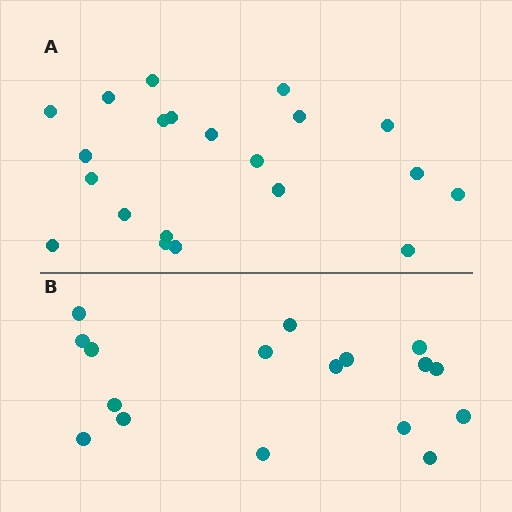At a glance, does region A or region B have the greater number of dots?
Region A (the top region) has more dots.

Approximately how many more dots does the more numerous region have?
Region A has about 4 more dots than region B.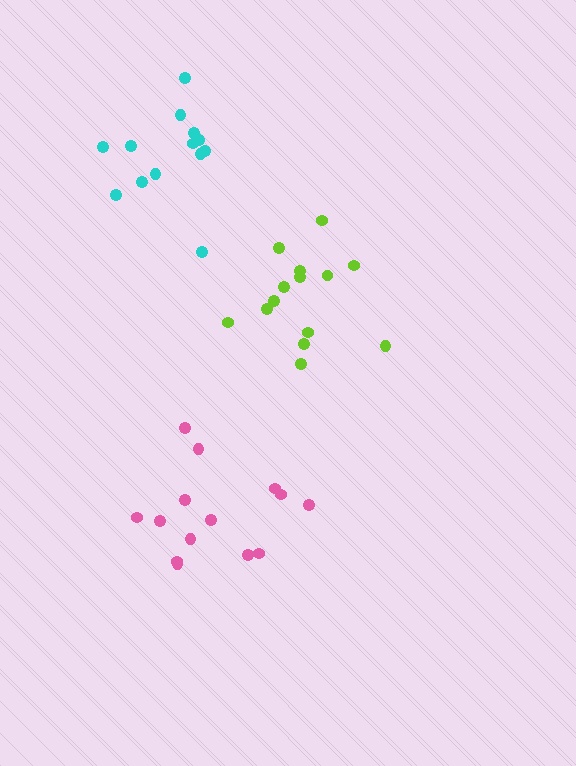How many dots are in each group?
Group 1: 14 dots, Group 2: 13 dots, Group 3: 14 dots (41 total).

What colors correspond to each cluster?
The clusters are colored: pink, cyan, lime.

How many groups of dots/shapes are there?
There are 3 groups.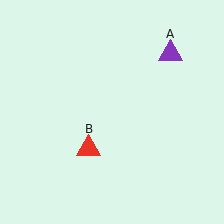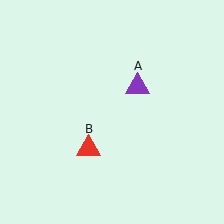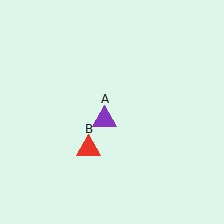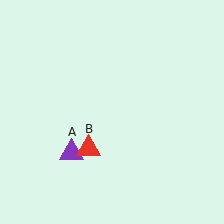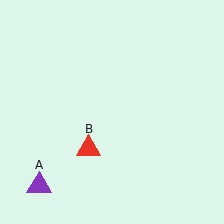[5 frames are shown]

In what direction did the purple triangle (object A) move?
The purple triangle (object A) moved down and to the left.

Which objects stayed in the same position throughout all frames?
Red triangle (object B) remained stationary.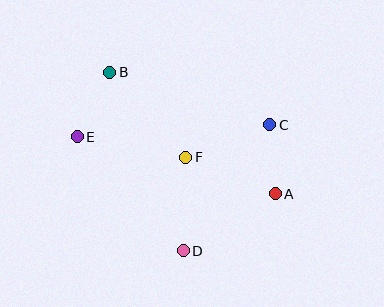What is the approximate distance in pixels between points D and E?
The distance between D and E is approximately 156 pixels.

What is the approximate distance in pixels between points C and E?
The distance between C and E is approximately 193 pixels.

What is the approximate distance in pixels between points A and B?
The distance between A and B is approximately 206 pixels.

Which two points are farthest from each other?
Points A and E are farthest from each other.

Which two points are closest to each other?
Points A and C are closest to each other.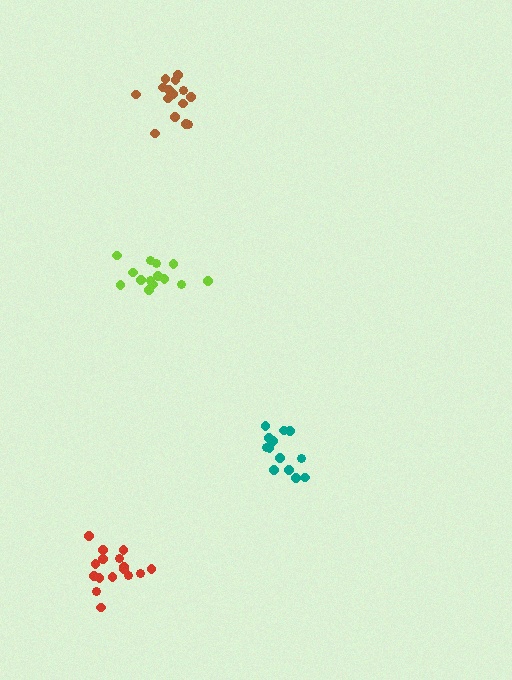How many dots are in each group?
Group 1: 15 dots, Group 2: 13 dots, Group 3: 16 dots, Group 4: 14 dots (58 total).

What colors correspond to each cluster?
The clusters are colored: brown, teal, red, lime.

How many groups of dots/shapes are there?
There are 4 groups.